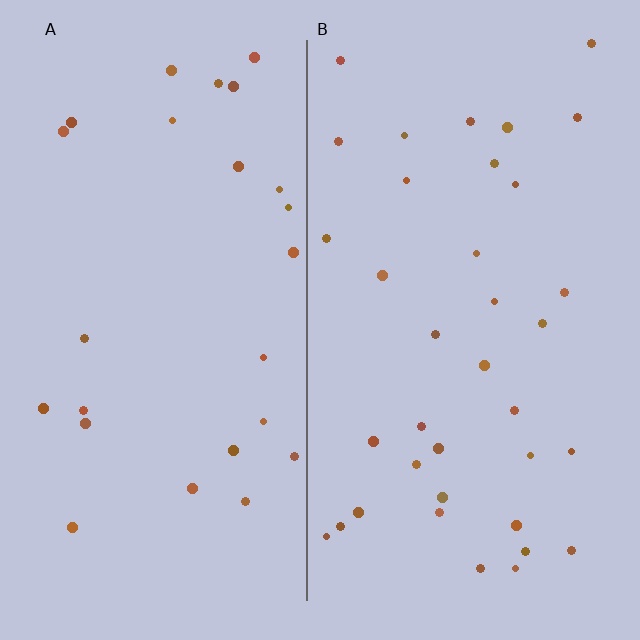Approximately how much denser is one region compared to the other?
Approximately 1.4× — region B over region A.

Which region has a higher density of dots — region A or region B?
B (the right).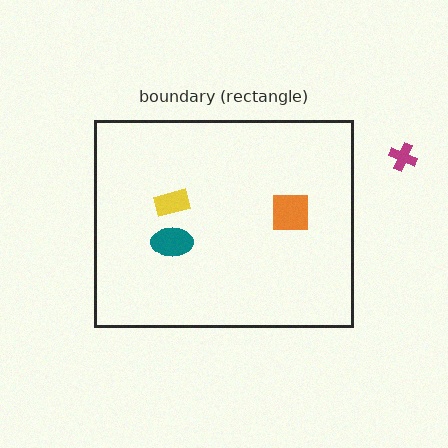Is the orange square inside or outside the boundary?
Inside.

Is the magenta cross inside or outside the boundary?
Outside.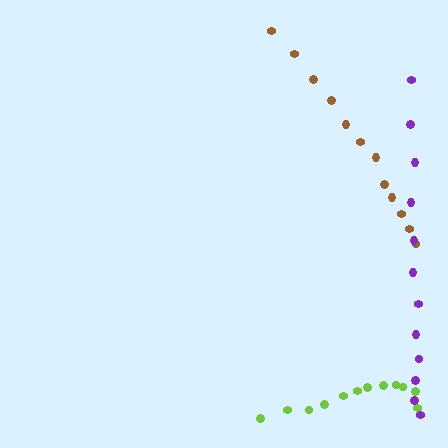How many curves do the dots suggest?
There are 3 distinct paths.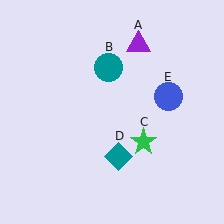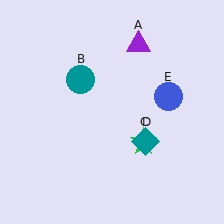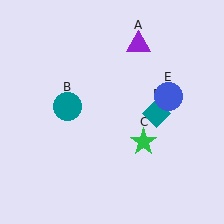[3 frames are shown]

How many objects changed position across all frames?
2 objects changed position: teal circle (object B), teal diamond (object D).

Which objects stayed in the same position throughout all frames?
Purple triangle (object A) and green star (object C) and blue circle (object E) remained stationary.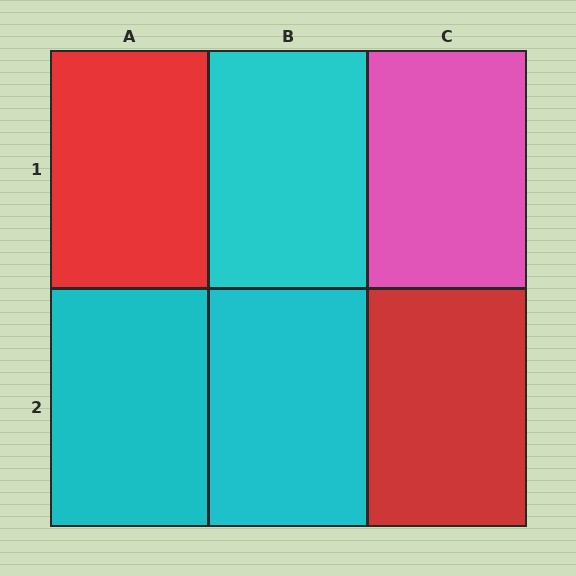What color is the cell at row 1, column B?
Cyan.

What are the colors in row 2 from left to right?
Cyan, cyan, red.